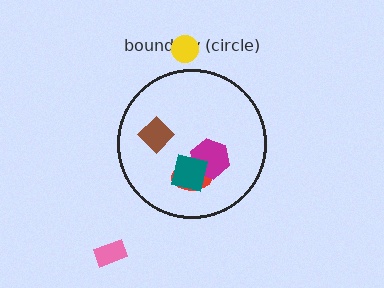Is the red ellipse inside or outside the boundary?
Inside.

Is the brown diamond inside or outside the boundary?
Inside.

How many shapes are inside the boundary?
4 inside, 2 outside.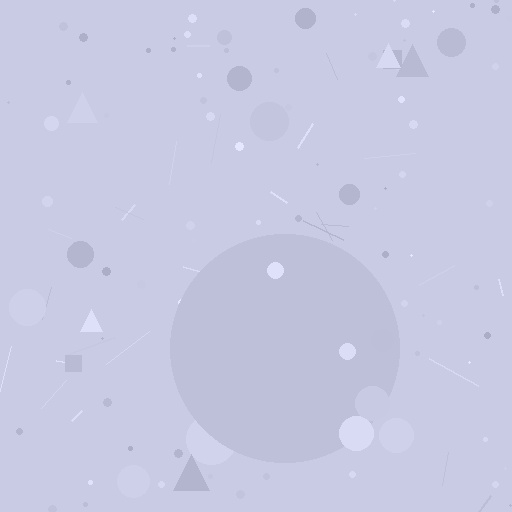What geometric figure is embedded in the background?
A circle is embedded in the background.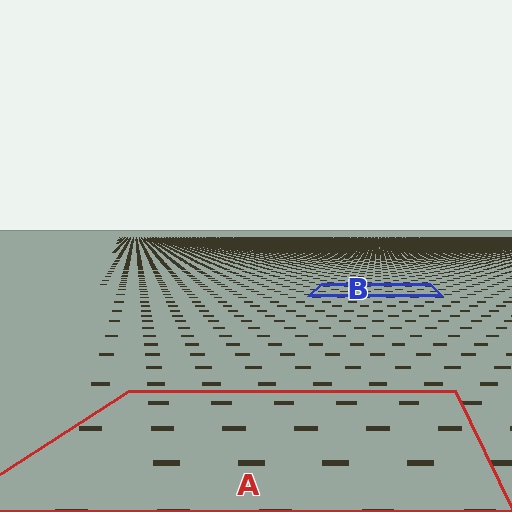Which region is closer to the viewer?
Region A is closer. The texture elements there are larger and more spread out.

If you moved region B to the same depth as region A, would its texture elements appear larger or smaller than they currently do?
They would appear larger. At a closer depth, the same texture elements are projected at a bigger on-screen size.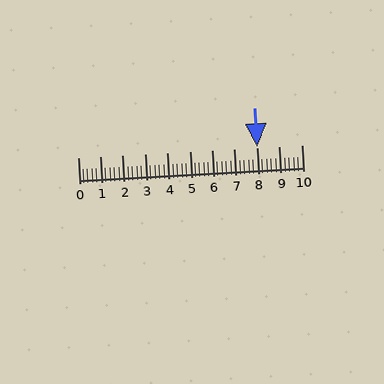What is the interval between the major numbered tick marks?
The major tick marks are spaced 1 units apart.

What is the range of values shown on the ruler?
The ruler shows values from 0 to 10.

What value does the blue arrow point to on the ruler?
The blue arrow points to approximately 8.0.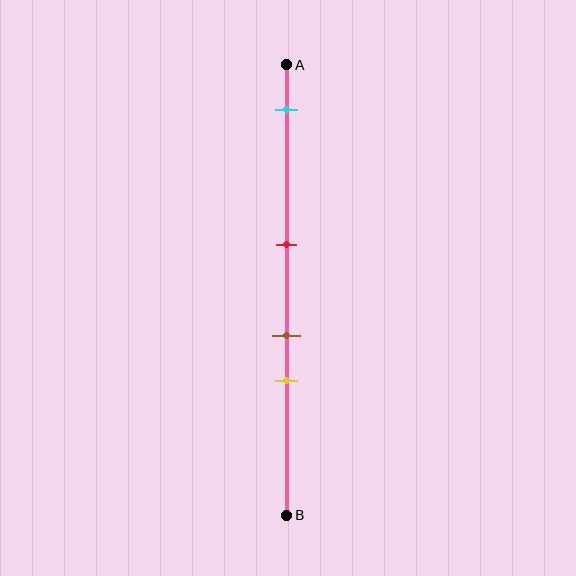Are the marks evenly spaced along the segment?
No, the marks are not evenly spaced.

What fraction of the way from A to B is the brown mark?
The brown mark is approximately 60% (0.6) of the way from A to B.